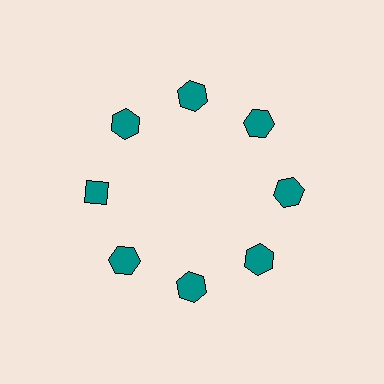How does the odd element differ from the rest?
It has a different shape: diamond instead of hexagon.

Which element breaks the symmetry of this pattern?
The teal diamond at roughly the 9 o'clock position breaks the symmetry. All other shapes are teal hexagons.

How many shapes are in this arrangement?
There are 8 shapes arranged in a ring pattern.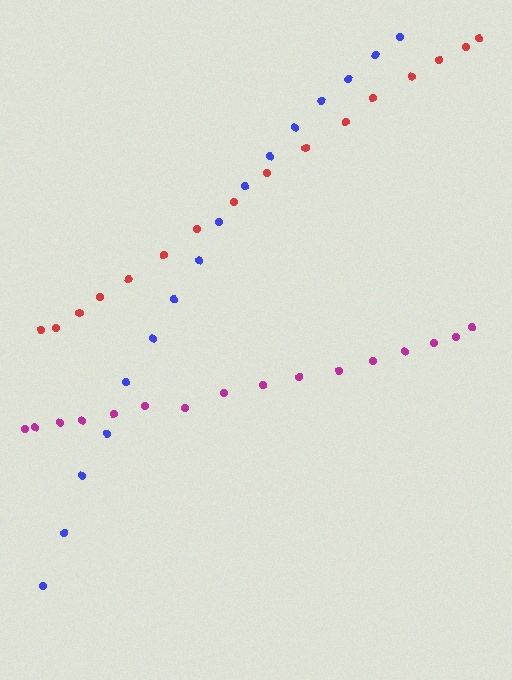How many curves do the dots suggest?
There are 3 distinct paths.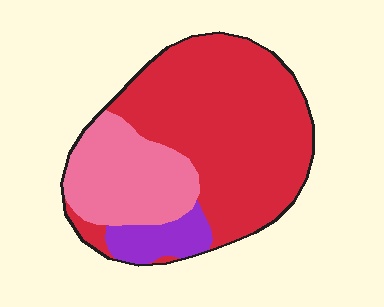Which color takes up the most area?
Red, at roughly 65%.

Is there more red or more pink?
Red.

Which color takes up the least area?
Purple, at roughly 10%.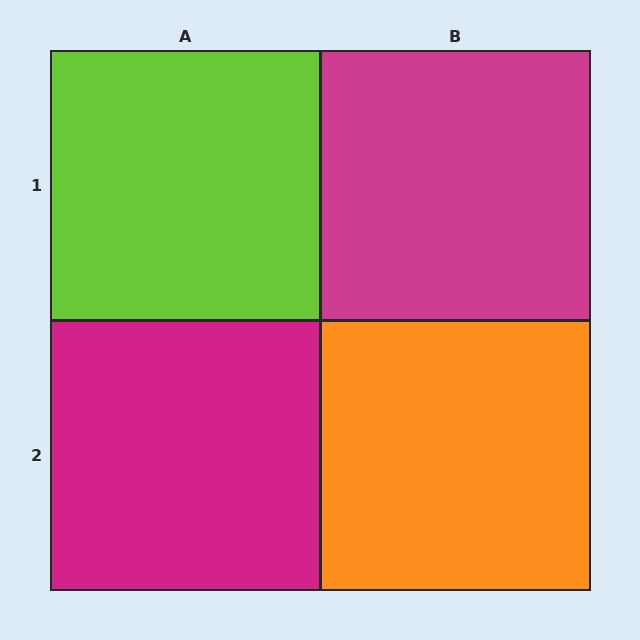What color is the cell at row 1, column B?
Magenta.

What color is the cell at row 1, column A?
Lime.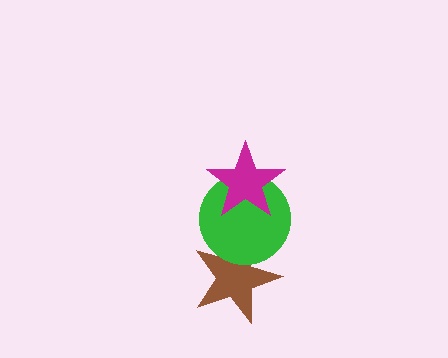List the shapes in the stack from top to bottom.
From top to bottom: the magenta star, the green circle, the brown star.